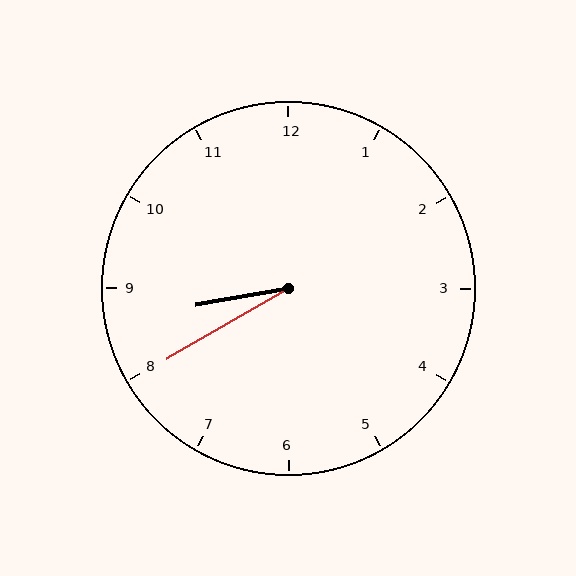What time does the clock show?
8:40.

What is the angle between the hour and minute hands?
Approximately 20 degrees.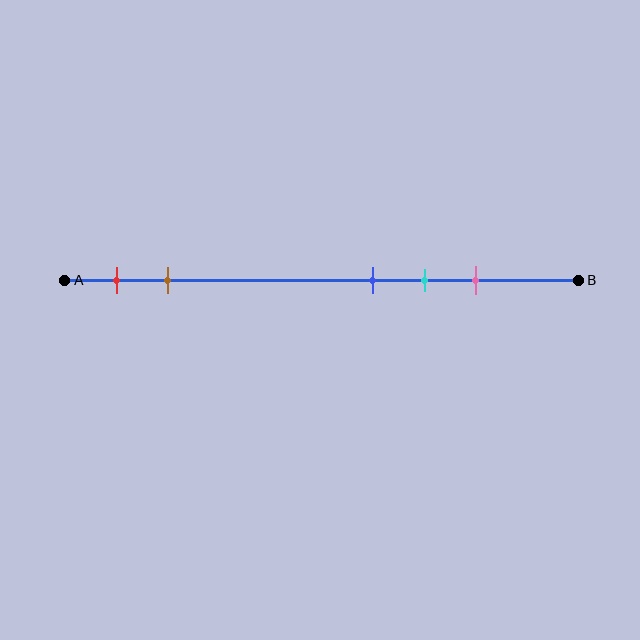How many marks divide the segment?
There are 5 marks dividing the segment.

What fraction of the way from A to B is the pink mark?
The pink mark is approximately 80% (0.8) of the way from A to B.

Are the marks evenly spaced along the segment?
No, the marks are not evenly spaced.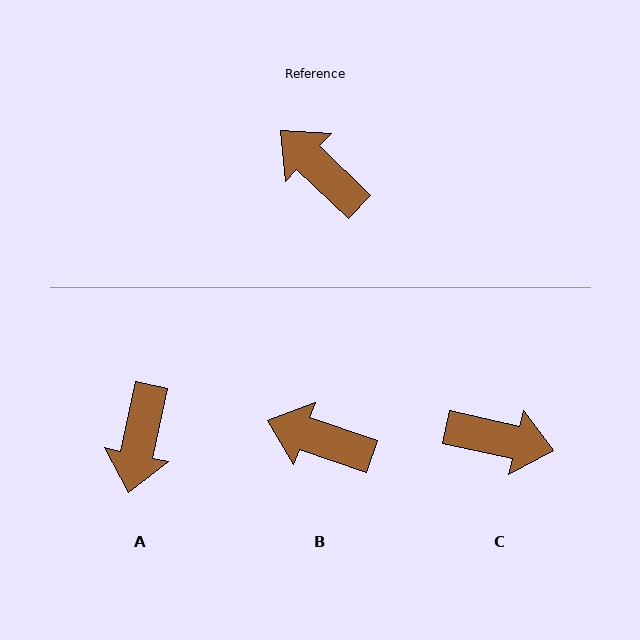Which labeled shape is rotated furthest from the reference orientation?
C, about 148 degrees away.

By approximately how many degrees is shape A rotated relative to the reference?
Approximately 122 degrees counter-clockwise.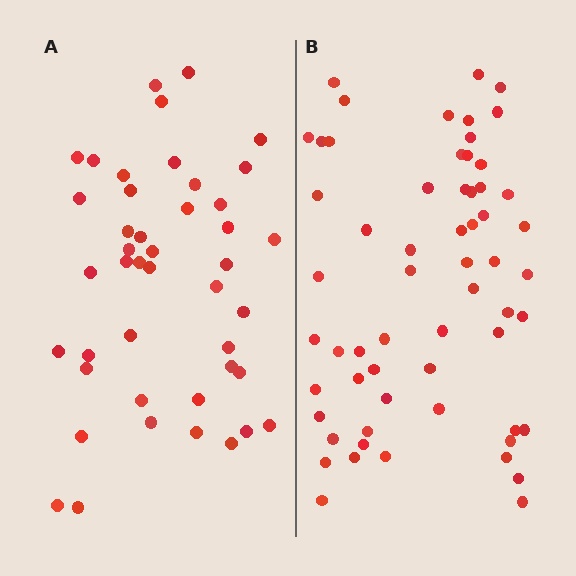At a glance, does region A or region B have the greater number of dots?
Region B (the right region) has more dots.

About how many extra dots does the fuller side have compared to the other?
Region B has approximately 15 more dots than region A.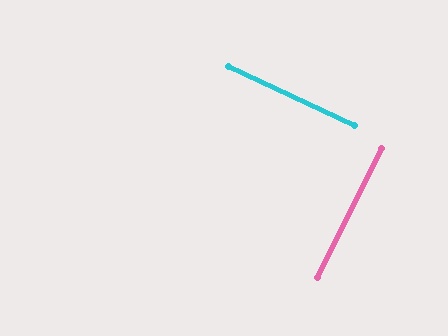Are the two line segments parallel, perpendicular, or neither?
Perpendicular — they meet at approximately 89°.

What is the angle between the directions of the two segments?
Approximately 89 degrees.